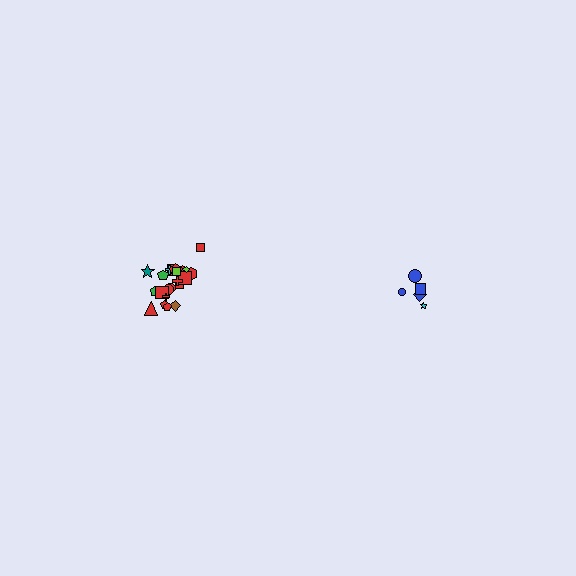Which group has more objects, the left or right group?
The left group.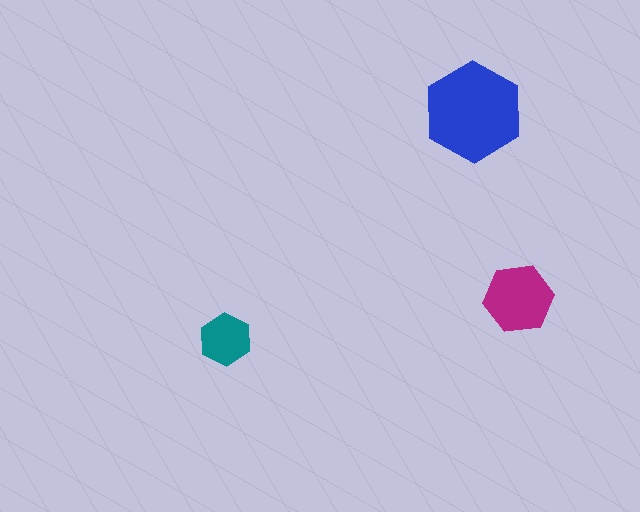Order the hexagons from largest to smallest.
the blue one, the magenta one, the teal one.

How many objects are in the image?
There are 3 objects in the image.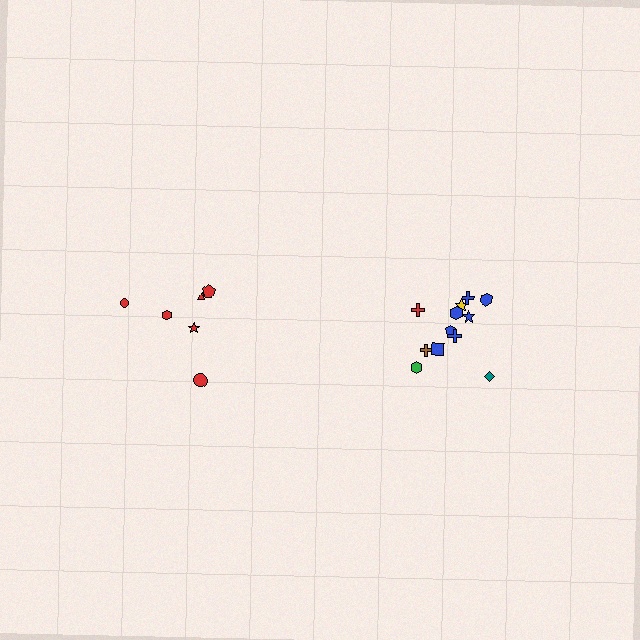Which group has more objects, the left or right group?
The right group.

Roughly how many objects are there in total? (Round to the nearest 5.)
Roughly 20 objects in total.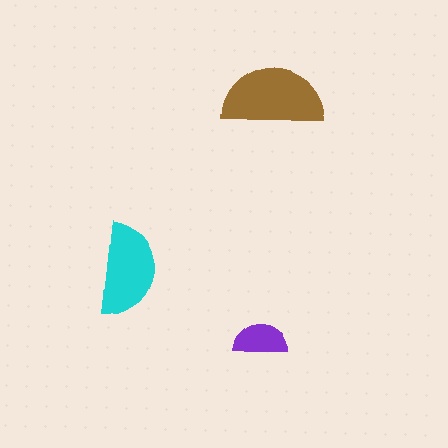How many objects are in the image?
There are 3 objects in the image.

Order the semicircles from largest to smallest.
the brown one, the cyan one, the purple one.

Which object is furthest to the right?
The brown semicircle is rightmost.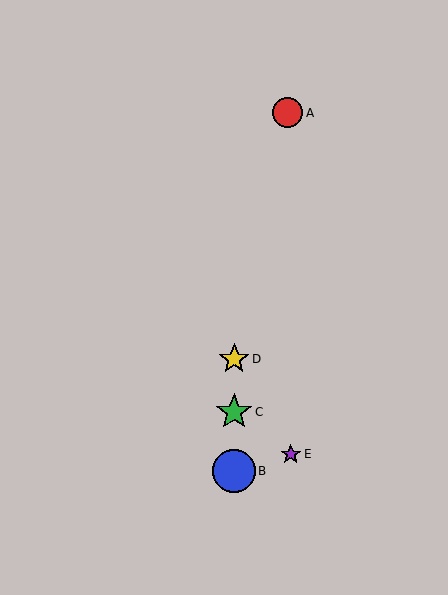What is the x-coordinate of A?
Object A is at x≈288.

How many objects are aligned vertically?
3 objects (B, C, D) are aligned vertically.